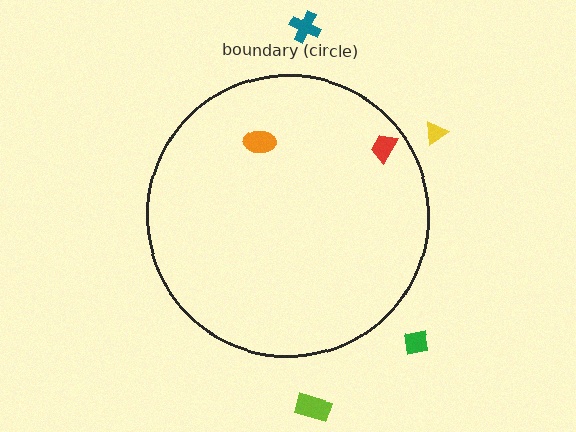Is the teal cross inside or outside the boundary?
Outside.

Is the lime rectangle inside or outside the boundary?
Outside.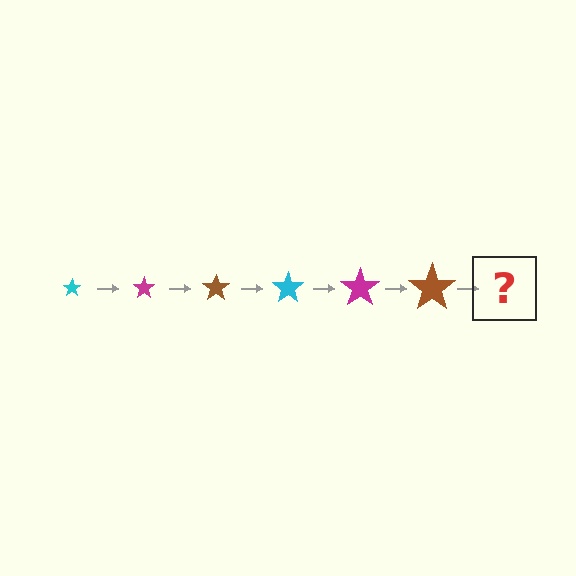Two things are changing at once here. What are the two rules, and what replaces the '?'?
The two rules are that the star grows larger each step and the color cycles through cyan, magenta, and brown. The '?' should be a cyan star, larger than the previous one.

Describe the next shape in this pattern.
It should be a cyan star, larger than the previous one.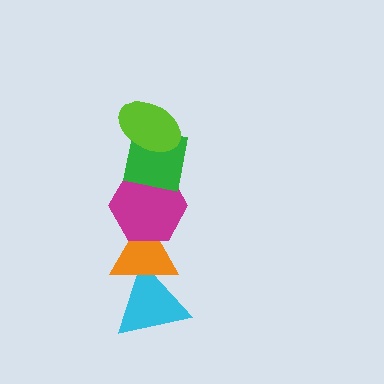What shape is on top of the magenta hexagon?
The green square is on top of the magenta hexagon.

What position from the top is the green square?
The green square is 2nd from the top.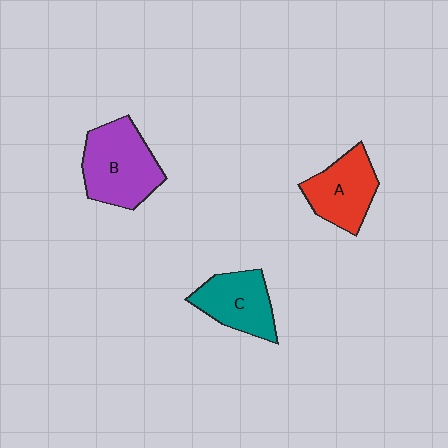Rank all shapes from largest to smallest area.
From largest to smallest: B (purple), A (red), C (teal).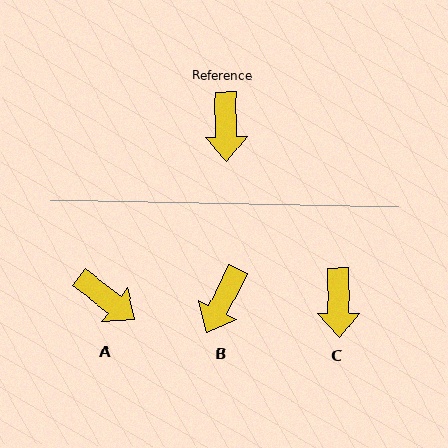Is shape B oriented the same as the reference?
No, it is off by about 27 degrees.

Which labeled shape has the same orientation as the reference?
C.